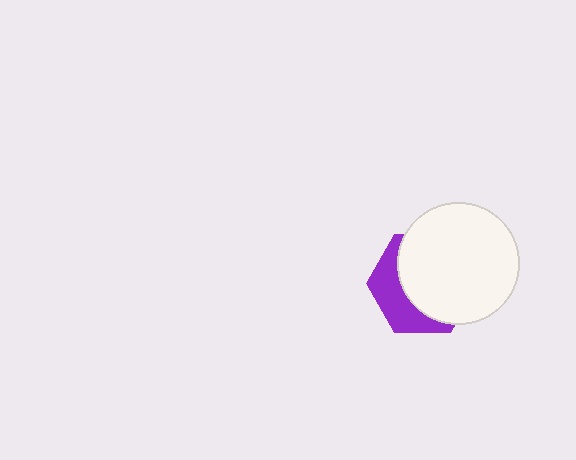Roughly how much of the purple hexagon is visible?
A small part of it is visible (roughly 36%).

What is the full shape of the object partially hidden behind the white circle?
The partially hidden object is a purple hexagon.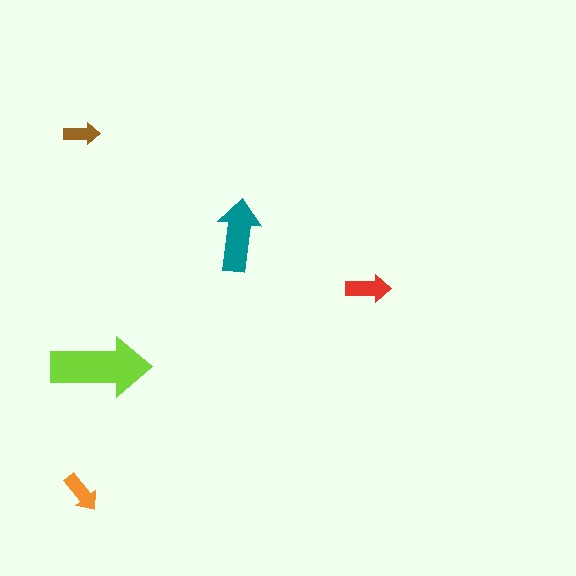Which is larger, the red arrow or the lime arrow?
The lime one.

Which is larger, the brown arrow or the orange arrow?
The orange one.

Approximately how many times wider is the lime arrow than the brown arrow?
About 3 times wider.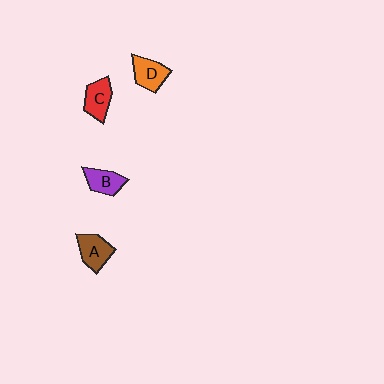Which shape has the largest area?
Shape A (brown).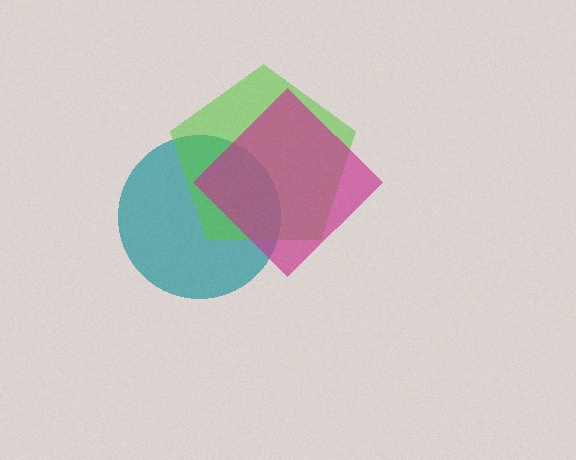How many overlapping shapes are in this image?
There are 3 overlapping shapes in the image.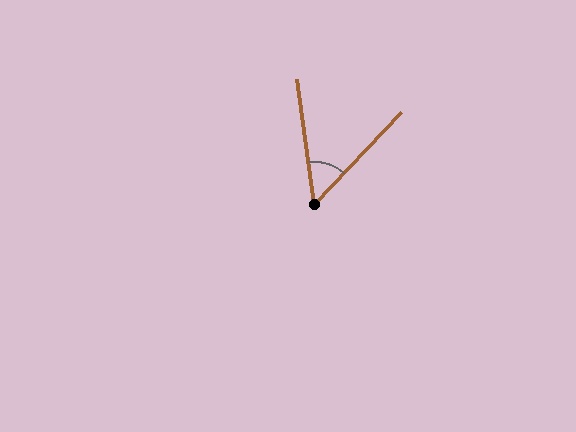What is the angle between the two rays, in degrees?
Approximately 51 degrees.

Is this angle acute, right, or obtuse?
It is acute.